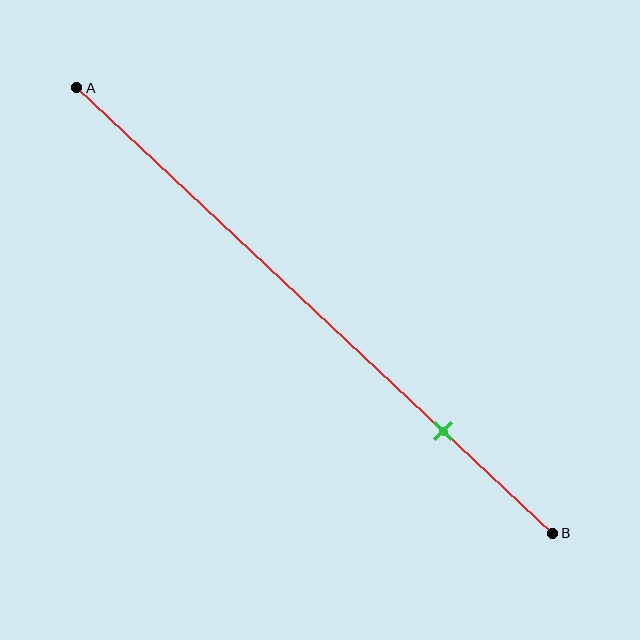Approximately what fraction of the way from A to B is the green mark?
The green mark is approximately 75% of the way from A to B.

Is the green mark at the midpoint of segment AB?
No, the mark is at about 75% from A, not at the 50% midpoint.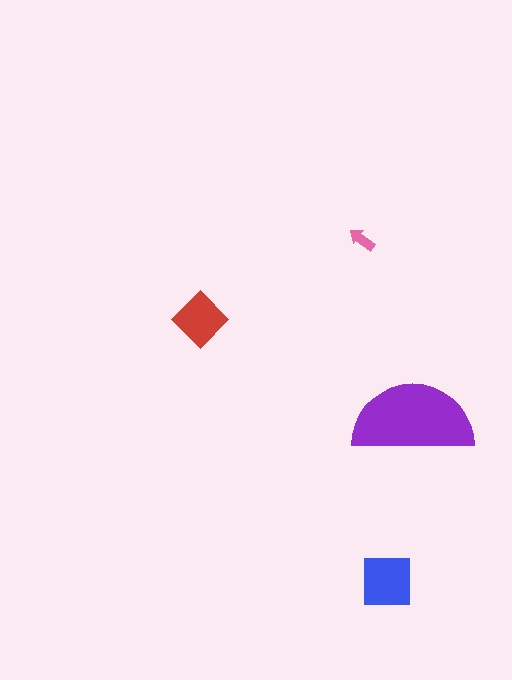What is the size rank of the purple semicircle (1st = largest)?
1st.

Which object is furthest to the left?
The red diamond is leftmost.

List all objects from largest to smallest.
The purple semicircle, the blue square, the red diamond, the pink arrow.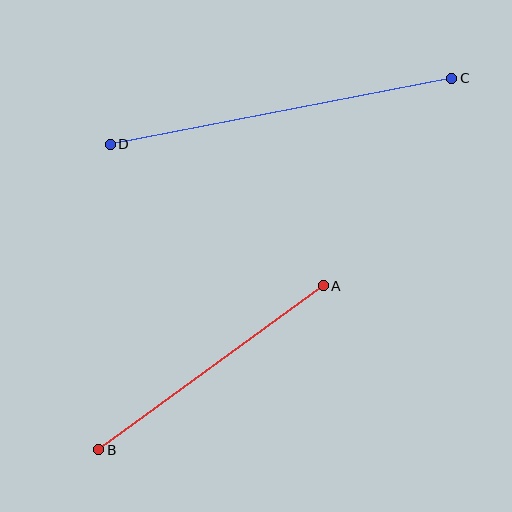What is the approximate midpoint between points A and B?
The midpoint is at approximately (211, 368) pixels.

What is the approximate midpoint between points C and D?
The midpoint is at approximately (281, 111) pixels.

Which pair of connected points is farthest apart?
Points C and D are farthest apart.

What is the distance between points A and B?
The distance is approximately 278 pixels.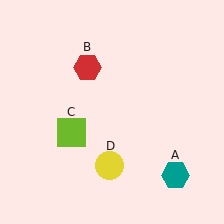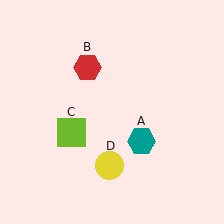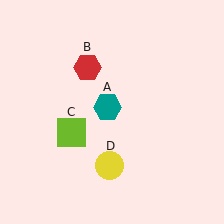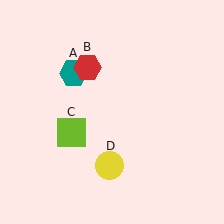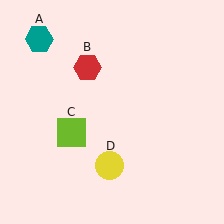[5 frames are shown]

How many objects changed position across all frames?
1 object changed position: teal hexagon (object A).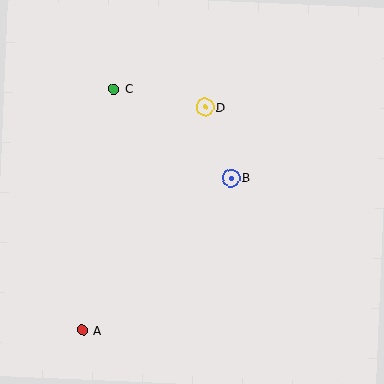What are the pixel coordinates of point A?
Point A is at (82, 330).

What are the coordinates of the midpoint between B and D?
The midpoint between B and D is at (218, 143).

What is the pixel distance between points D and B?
The distance between D and B is 76 pixels.